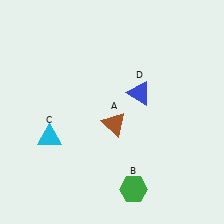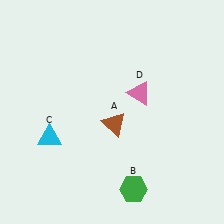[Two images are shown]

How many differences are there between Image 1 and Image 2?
There is 1 difference between the two images.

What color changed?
The triangle (D) changed from blue in Image 1 to pink in Image 2.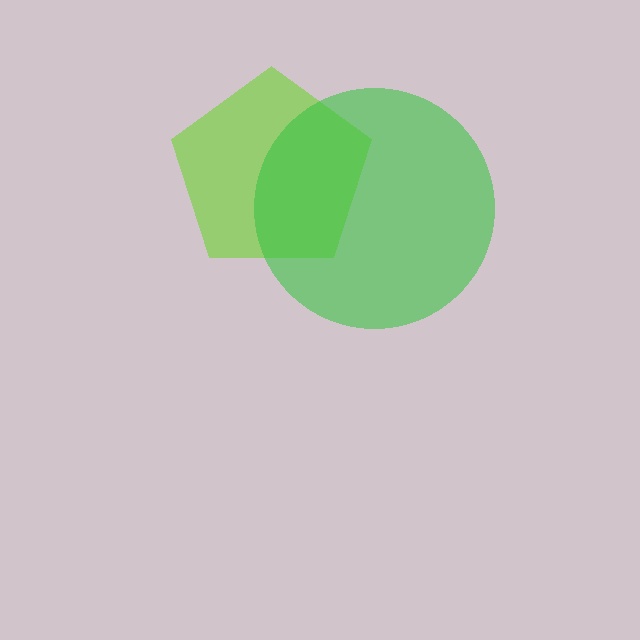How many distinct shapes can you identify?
There are 2 distinct shapes: a lime pentagon, a green circle.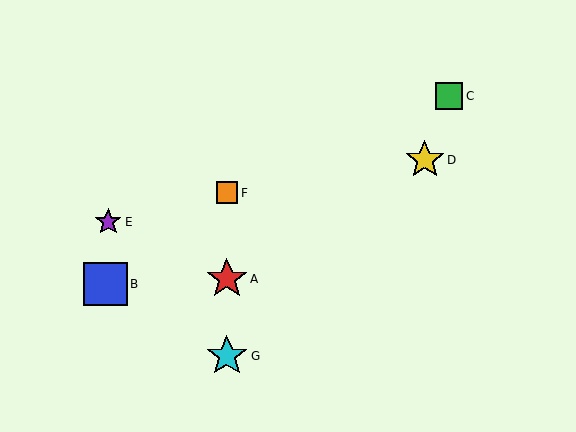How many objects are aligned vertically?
3 objects (A, F, G) are aligned vertically.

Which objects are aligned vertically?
Objects A, F, G are aligned vertically.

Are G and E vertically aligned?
No, G is at x≈227 and E is at x≈108.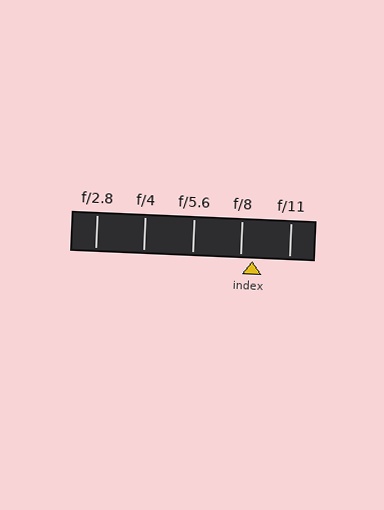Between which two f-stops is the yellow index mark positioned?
The index mark is between f/8 and f/11.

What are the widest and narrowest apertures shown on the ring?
The widest aperture shown is f/2.8 and the narrowest is f/11.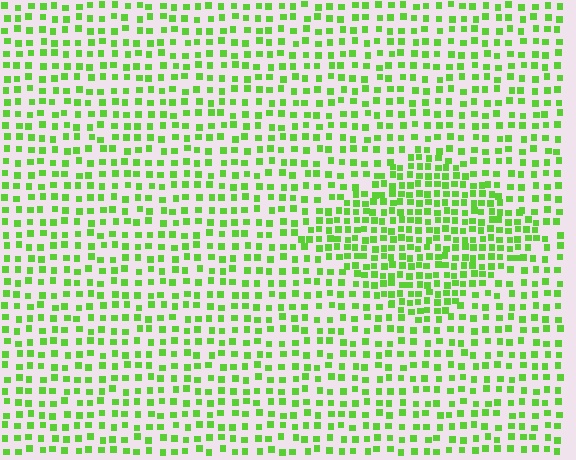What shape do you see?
I see a diamond.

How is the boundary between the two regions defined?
The boundary is defined by a change in element density (approximately 1.8x ratio). All elements are the same color, size, and shape.